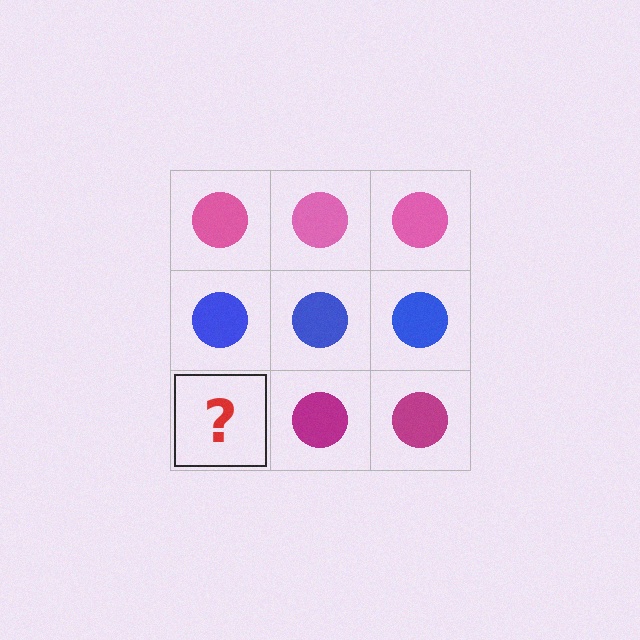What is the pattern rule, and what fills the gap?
The rule is that each row has a consistent color. The gap should be filled with a magenta circle.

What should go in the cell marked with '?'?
The missing cell should contain a magenta circle.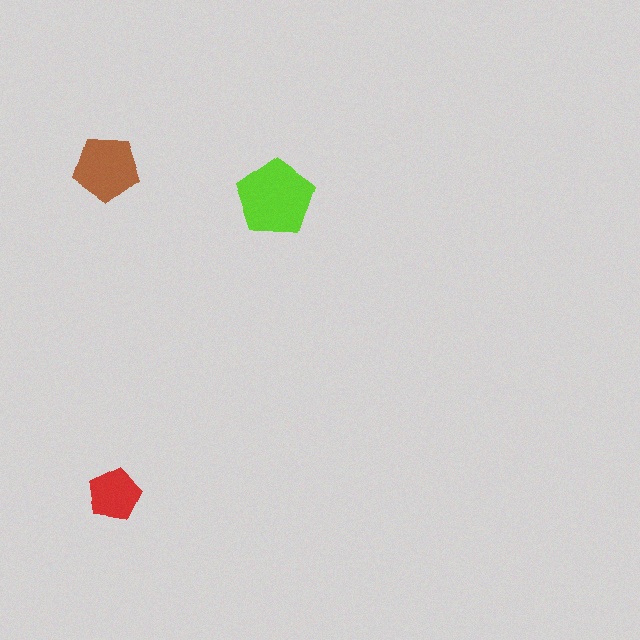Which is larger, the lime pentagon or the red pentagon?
The lime one.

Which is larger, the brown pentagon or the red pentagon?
The brown one.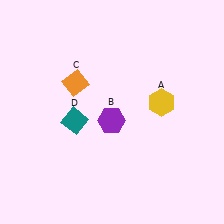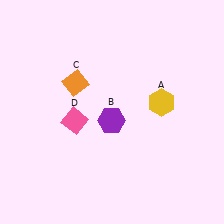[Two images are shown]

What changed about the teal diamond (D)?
In Image 1, D is teal. In Image 2, it changed to pink.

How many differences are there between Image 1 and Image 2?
There is 1 difference between the two images.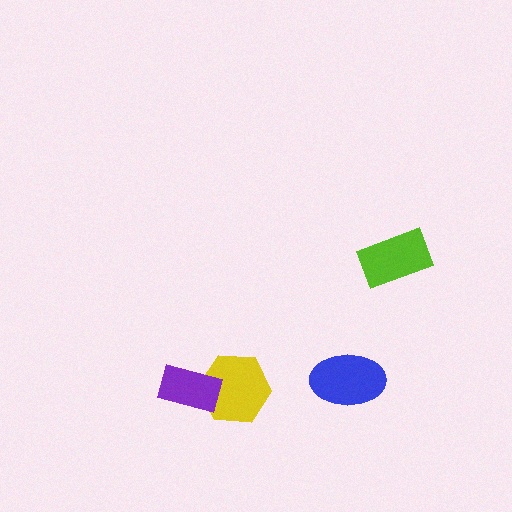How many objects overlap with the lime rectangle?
0 objects overlap with the lime rectangle.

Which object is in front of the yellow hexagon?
The purple rectangle is in front of the yellow hexagon.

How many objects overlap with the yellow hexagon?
1 object overlaps with the yellow hexagon.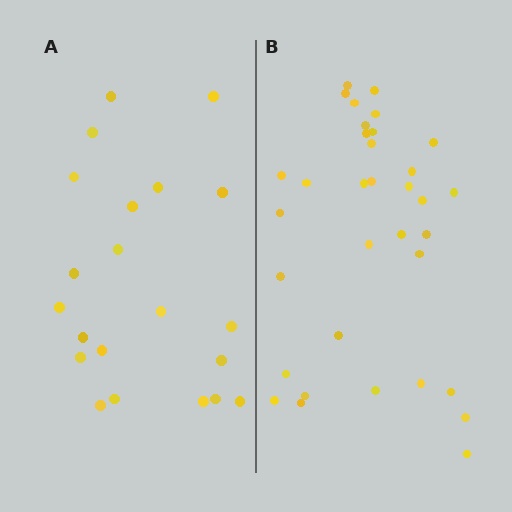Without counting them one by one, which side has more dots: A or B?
Region B (the right region) has more dots.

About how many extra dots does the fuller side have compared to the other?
Region B has approximately 15 more dots than region A.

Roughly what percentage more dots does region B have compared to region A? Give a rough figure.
About 60% more.